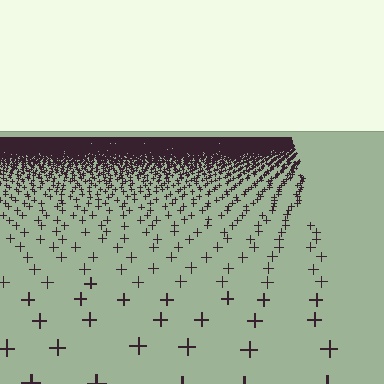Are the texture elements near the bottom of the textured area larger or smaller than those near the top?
Larger. Near the bottom, elements are closer to the viewer and appear at a bigger on-screen size.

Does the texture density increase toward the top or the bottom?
Density increases toward the top.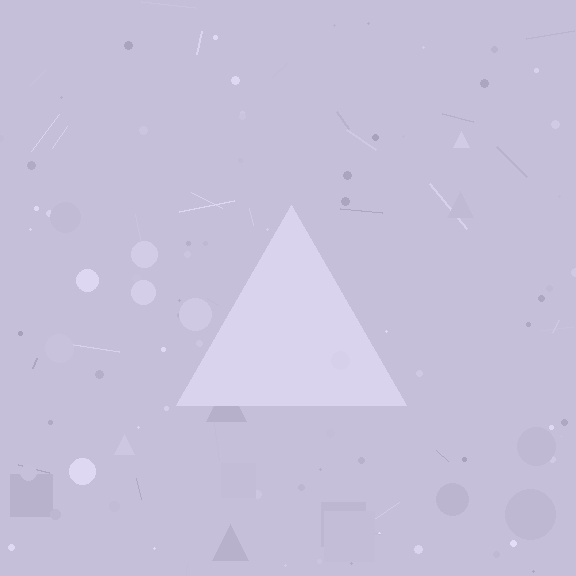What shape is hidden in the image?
A triangle is hidden in the image.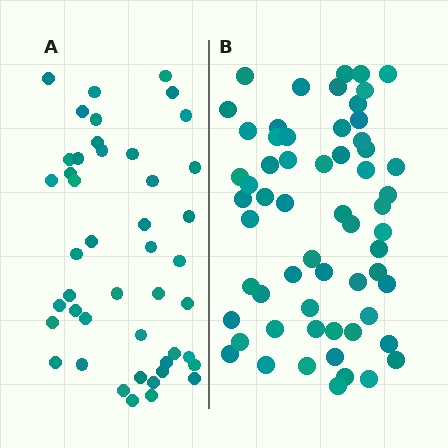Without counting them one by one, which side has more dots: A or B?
Region B (the right region) has more dots.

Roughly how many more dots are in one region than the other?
Region B has approximately 15 more dots than region A.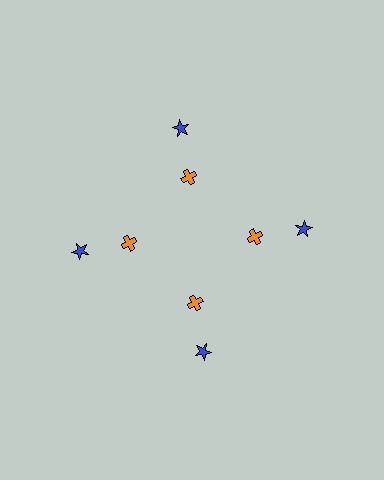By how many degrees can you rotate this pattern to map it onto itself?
The pattern maps onto itself every 90 degrees of rotation.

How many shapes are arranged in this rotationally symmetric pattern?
There are 8 shapes, arranged in 4 groups of 2.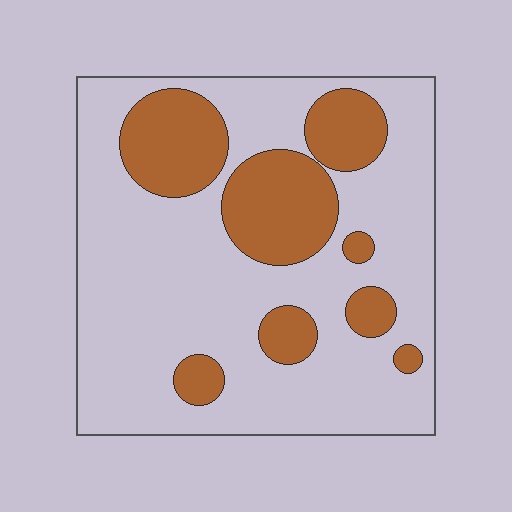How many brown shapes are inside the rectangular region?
8.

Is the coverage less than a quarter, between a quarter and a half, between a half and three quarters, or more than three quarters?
Between a quarter and a half.